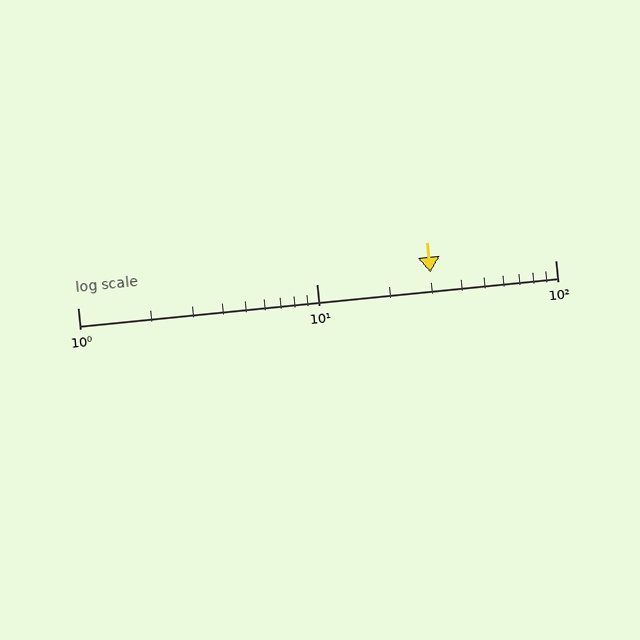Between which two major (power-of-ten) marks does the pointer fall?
The pointer is between 10 and 100.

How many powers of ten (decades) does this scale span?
The scale spans 2 decades, from 1 to 100.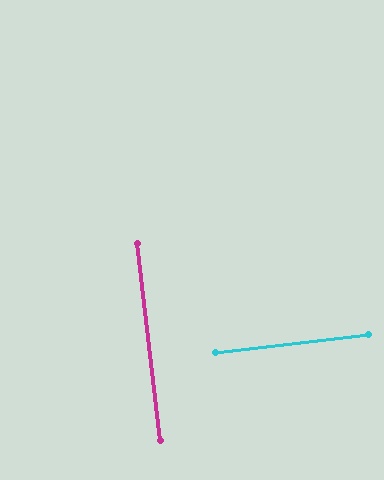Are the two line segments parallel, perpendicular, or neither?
Perpendicular — they meet at approximately 90°.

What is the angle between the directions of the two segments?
Approximately 90 degrees.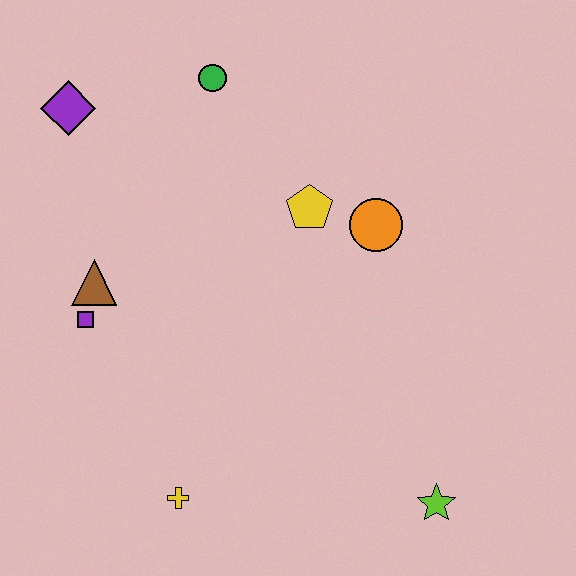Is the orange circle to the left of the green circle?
No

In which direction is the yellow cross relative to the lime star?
The yellow cross is to the left of the lime star.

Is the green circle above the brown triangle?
Yes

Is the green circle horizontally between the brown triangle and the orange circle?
Yes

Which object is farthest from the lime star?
The purple diamond is farthest from the lime star.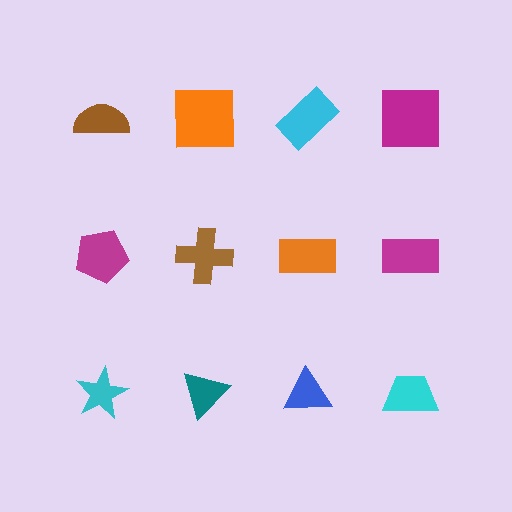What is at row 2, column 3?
An orange rectangle.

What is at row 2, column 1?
A magenta pentagon.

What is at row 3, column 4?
A cyan trapezoid.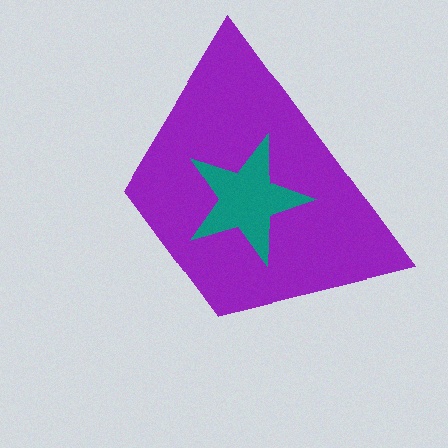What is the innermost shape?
The teal star.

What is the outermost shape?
The purple trapezoid.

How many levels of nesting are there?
2.